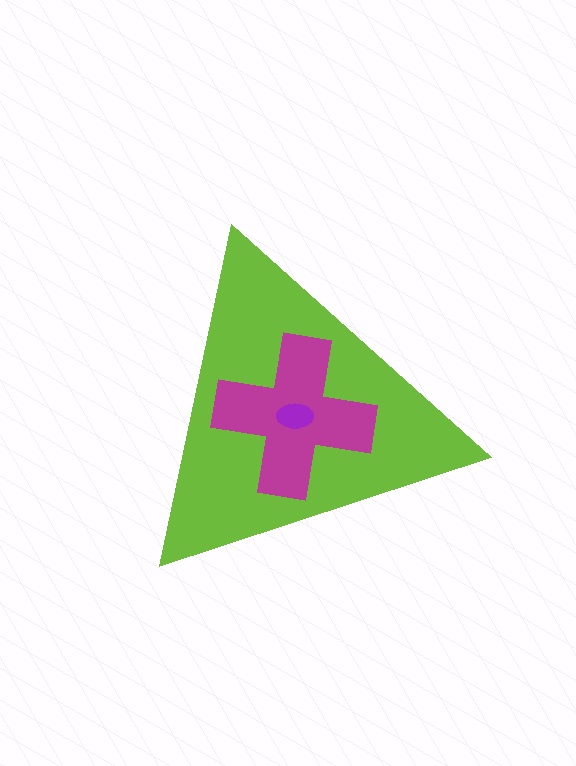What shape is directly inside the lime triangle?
The magenta cross.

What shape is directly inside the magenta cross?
The purple ellipse.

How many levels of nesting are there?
3.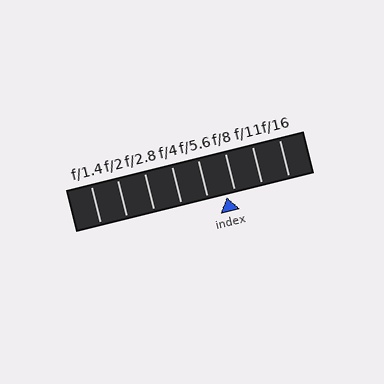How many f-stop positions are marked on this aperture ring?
There are 8 f-stop positions marked.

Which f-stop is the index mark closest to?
The index mark is closest to f/8.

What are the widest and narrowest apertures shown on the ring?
The widest aperture shown is f/1.4 and the narrowest is f/16.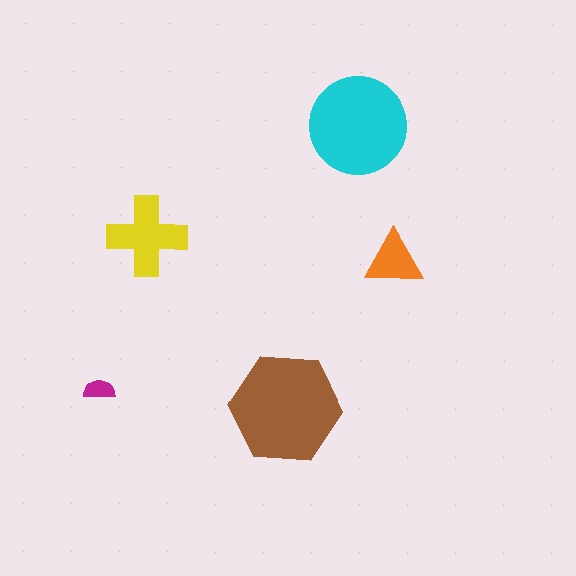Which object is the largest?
The brown hexagon.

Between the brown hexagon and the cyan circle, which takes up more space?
The brown hexagon.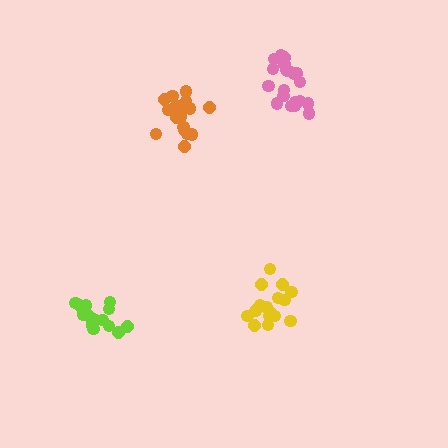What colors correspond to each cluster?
The clusters are colored: pink, orange, yellow, lime.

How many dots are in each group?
Group 1: 21 dots, Group 2: 18 dots, Group 3: 17 dots, Group 4: 16 dots (72 total).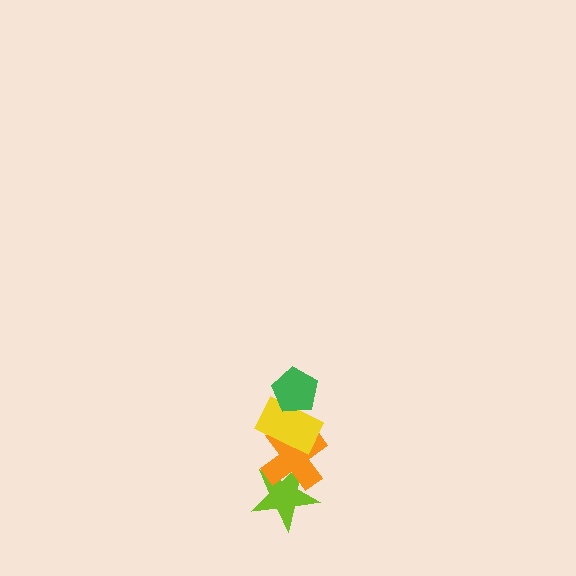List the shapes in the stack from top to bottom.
From top to bottom: the green pentagon, the yellow rectangle, the orange cross, the lime star.